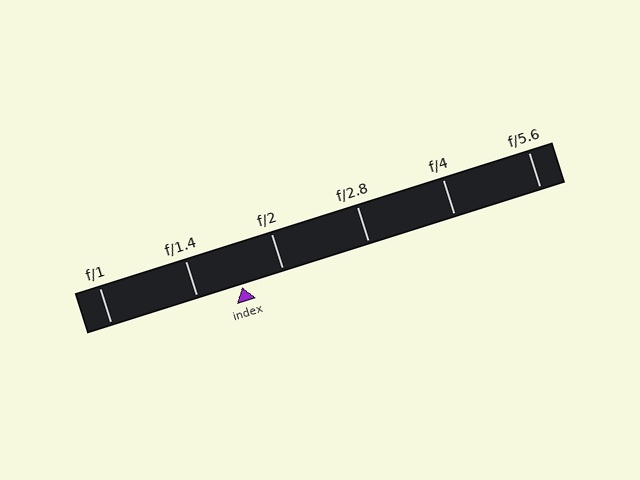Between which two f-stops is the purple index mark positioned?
The index mark is between f/1.4 and f/2.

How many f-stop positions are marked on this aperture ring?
There are 6 f-stop positions marked.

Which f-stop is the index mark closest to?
The index mark is closest to f/2.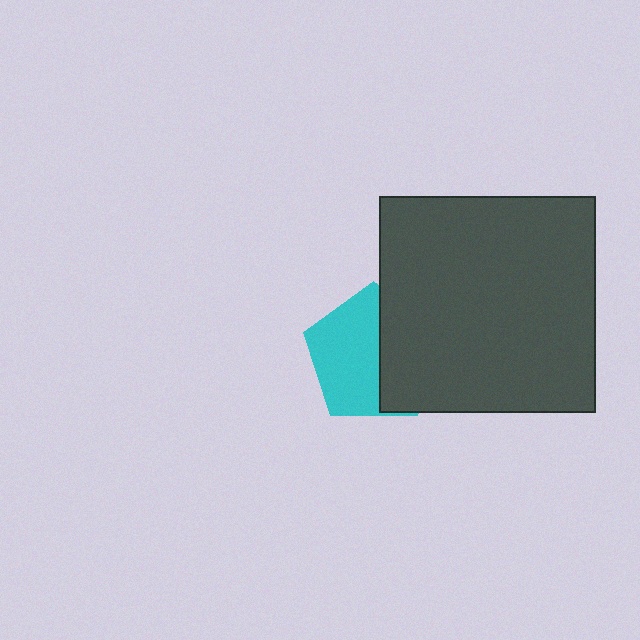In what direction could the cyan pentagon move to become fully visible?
The cyan pentagon could move left. That would shift it out from behind the dark gray square entirely.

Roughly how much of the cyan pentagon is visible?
About half of it is visible (roughly 56%).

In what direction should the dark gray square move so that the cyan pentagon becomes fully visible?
The dark gray square should move right. That is the shortest direction to clear the overlap and leave the cyan pentagon fully visible.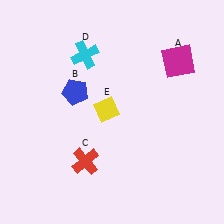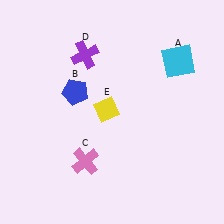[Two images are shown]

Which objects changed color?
A changed from magenta to cyan. C changed from red to pink. D changed from cyan to purple.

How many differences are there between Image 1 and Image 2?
There are 3 differences between the two images.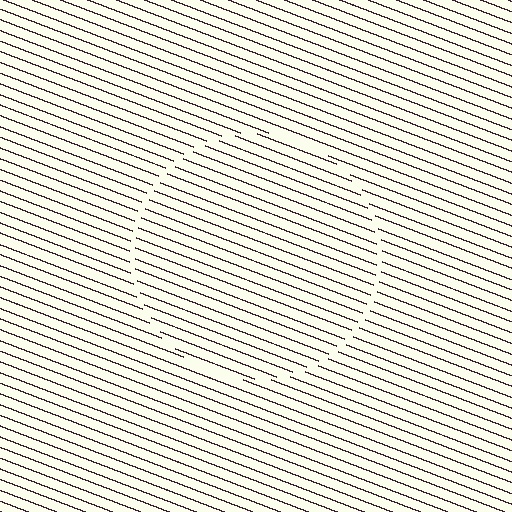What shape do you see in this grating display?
An illusory circle. The interior of the shape contains the same grating, shifted by half a period — the contour is defined by the phase discontinuity where line-ends from the inner and outer gratings abut.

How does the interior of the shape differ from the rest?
The interior of the shape contains the same grating, shifted by half a period — the contour is defined by the phase discontinuity where line-ends from the inner and outer gratings abut.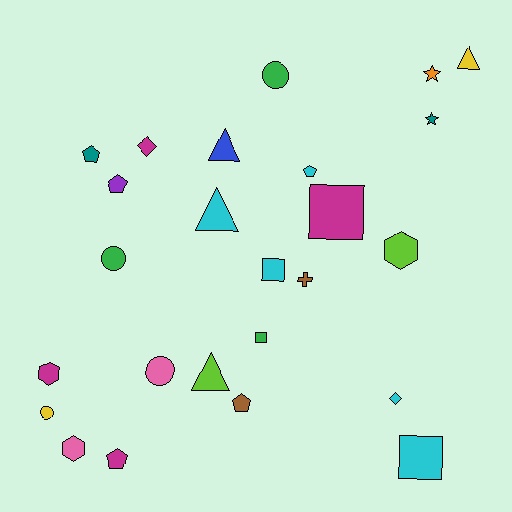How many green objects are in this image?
There are 3 green objects.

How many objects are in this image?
There are 25 objects.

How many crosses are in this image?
There is 1 cross.